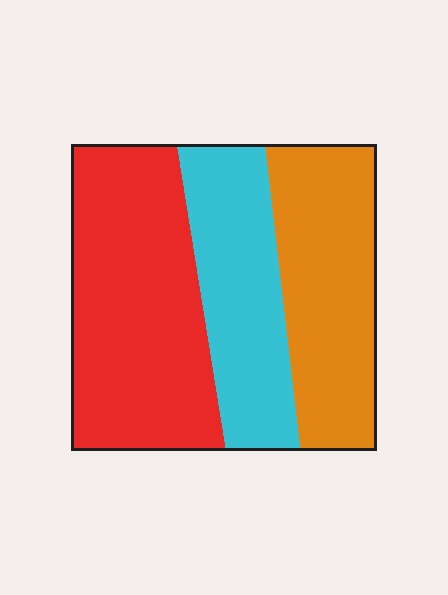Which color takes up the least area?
Cyan, at roughly 25%.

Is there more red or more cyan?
Red.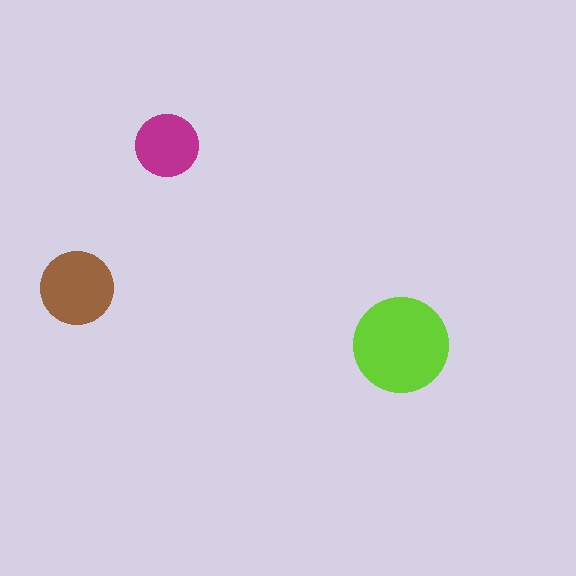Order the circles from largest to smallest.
the lime one, the brown one, the magenta one.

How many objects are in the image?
There are 3 objects in the image.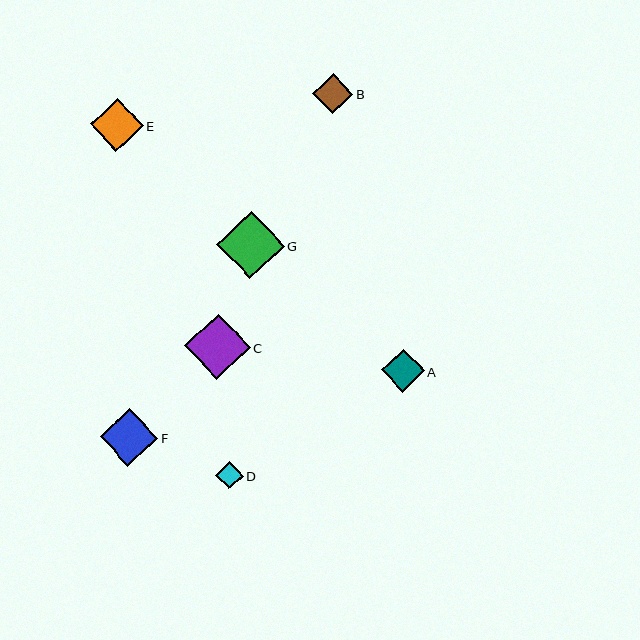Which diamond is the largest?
Diamond G is the largest with a size of approximately 68 pixels.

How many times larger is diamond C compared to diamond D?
Diamond C is approximately 2.4 times the size of diamond D.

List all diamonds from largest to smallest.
From largest to smallest: G, C, F, E, A, B, D.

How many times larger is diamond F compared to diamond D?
Diamond F is approximately 2.1 times the size of diamond D.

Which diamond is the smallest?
Diamond D is the smallest with a size of approximately 28 pixels.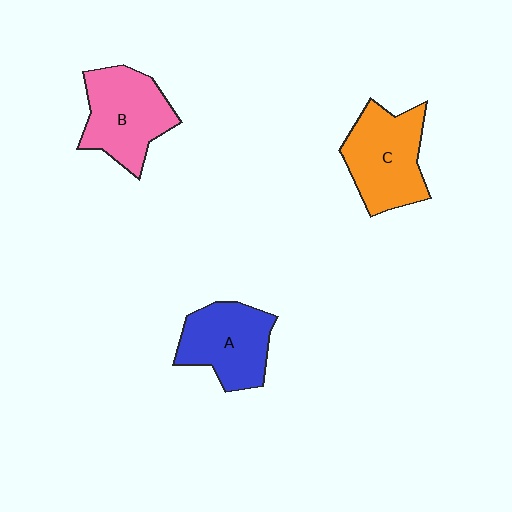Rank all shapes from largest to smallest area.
From largest to smallest: C (orange), B (pink), A (blue).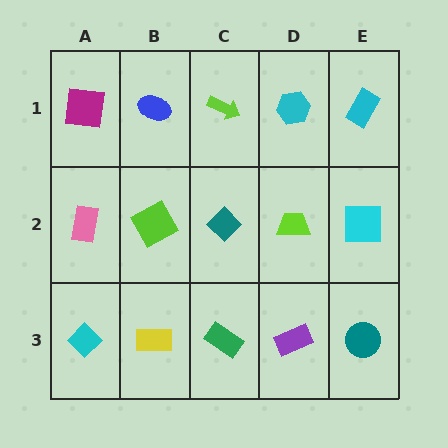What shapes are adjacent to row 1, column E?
A cyan square (row 2, column E), a cyan hexagon (row 1, column D).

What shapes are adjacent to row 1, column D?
A lime trapezoid (row 2, column D), a lime arrow (row 1, column C), a cyan rectangle (row 1, column E).